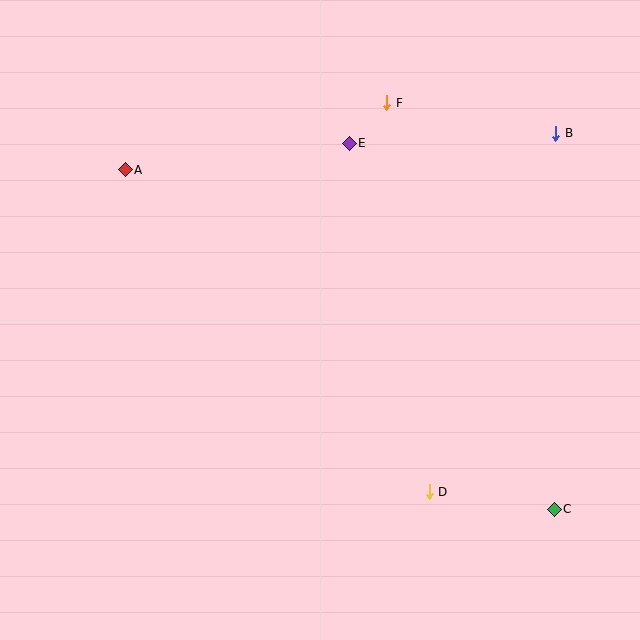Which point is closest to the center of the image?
Point E at (349, 143) is closest to the center.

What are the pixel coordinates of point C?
Point C is at (554, 509).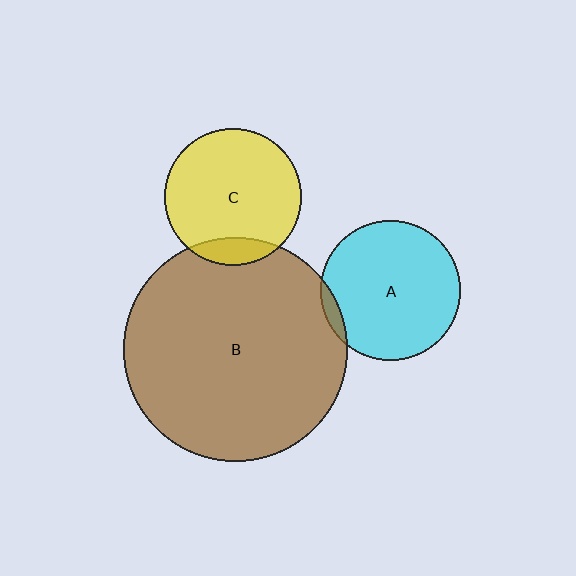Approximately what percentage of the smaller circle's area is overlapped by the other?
Approximately 10%.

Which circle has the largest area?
Circle B (brown).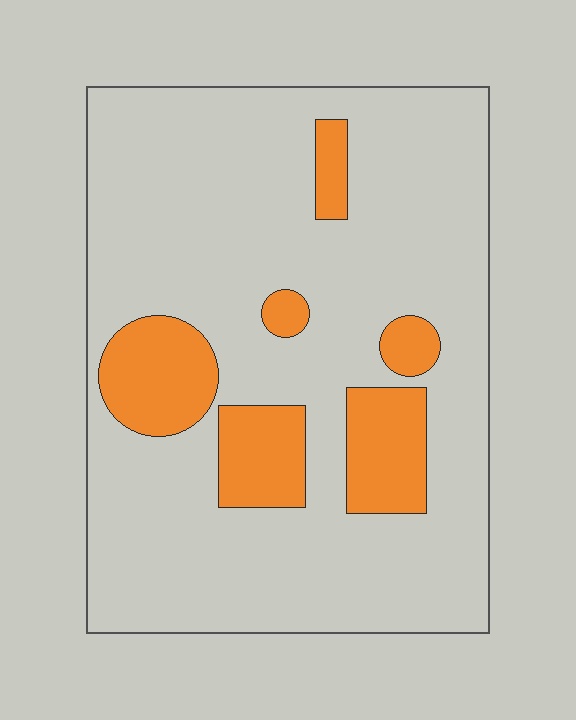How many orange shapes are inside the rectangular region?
6.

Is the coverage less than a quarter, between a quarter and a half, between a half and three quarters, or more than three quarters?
Less than a quarter.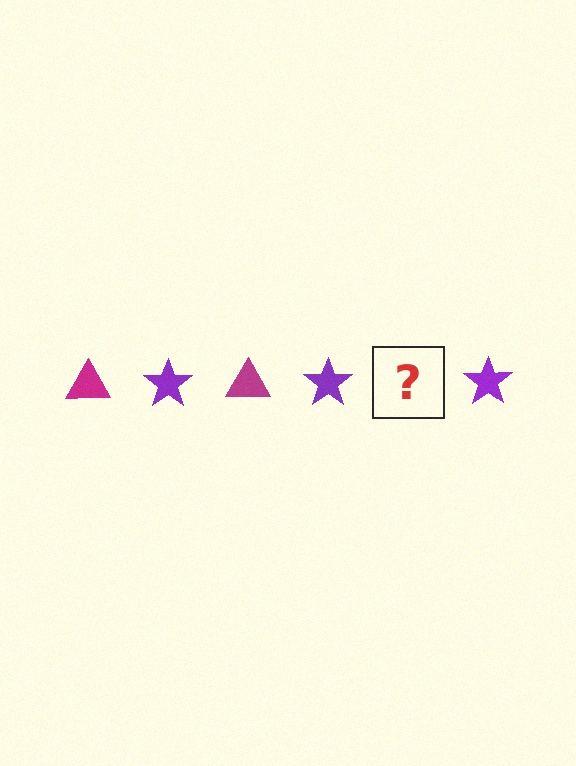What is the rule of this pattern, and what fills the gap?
The rule is that the pattern alternates between magenta triangle and purple star. The gap should be filled with a magenta triangle.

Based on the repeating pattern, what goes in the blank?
The blank should be a magenta triangle.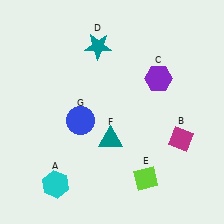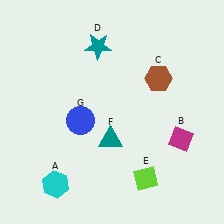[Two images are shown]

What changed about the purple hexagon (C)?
In Image 1, C is purple. In Image 2, it changed to brown.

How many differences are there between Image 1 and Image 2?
There is 1 difference between the two images.